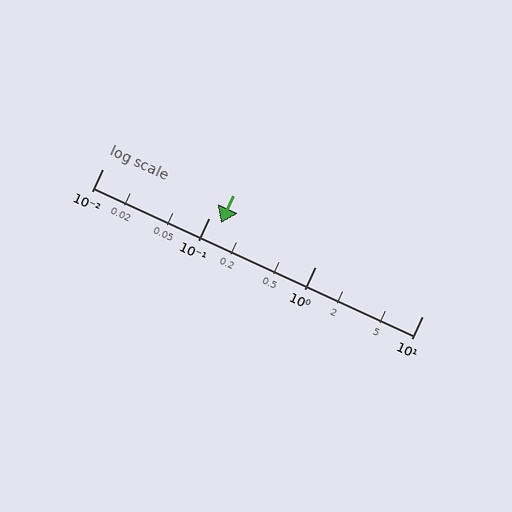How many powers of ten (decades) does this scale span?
The scale spans 3 decades, from 0.01 to 10.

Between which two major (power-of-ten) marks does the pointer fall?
The pointer is between 0.1 and 1.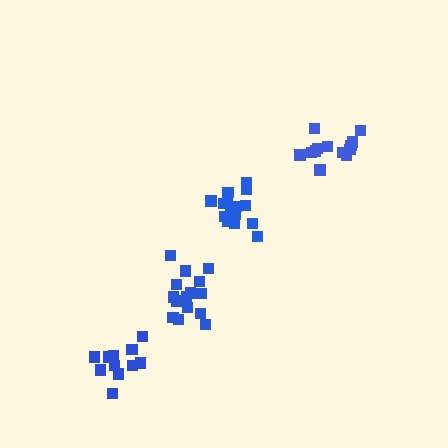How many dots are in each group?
Group 1: 15 dots, Group 2: 17 dots, Group 3: 12 dots, Group 4: 13 dots (57 total).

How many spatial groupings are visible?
There are 4 spatial groupings.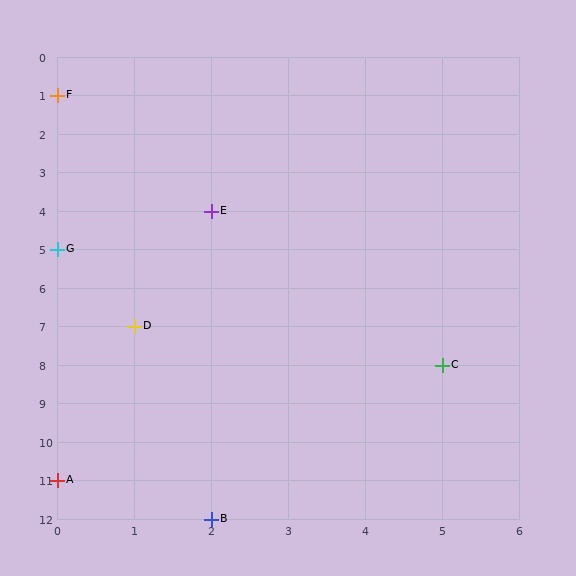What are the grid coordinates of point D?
Point D is at grid coordinates (1, 7).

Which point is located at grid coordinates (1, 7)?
Point D is at (1, 7).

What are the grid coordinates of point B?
Point B is at grid coordinates (2, 12).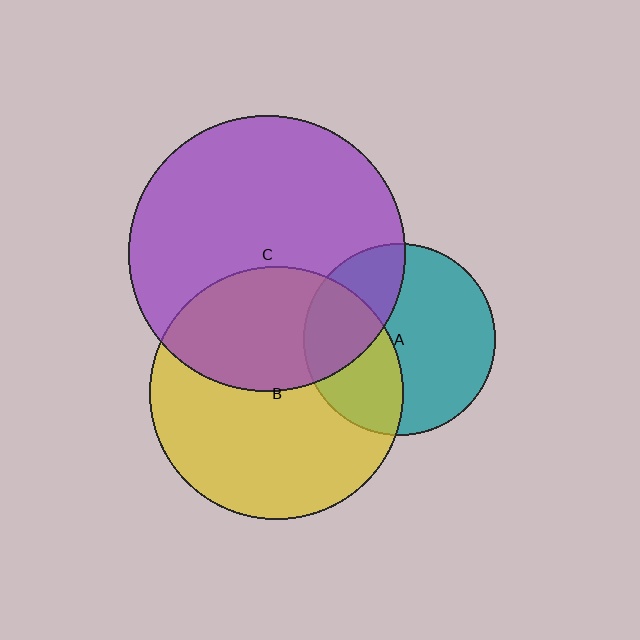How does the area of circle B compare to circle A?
Approximately 1.7 times.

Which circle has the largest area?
Circle C (purple).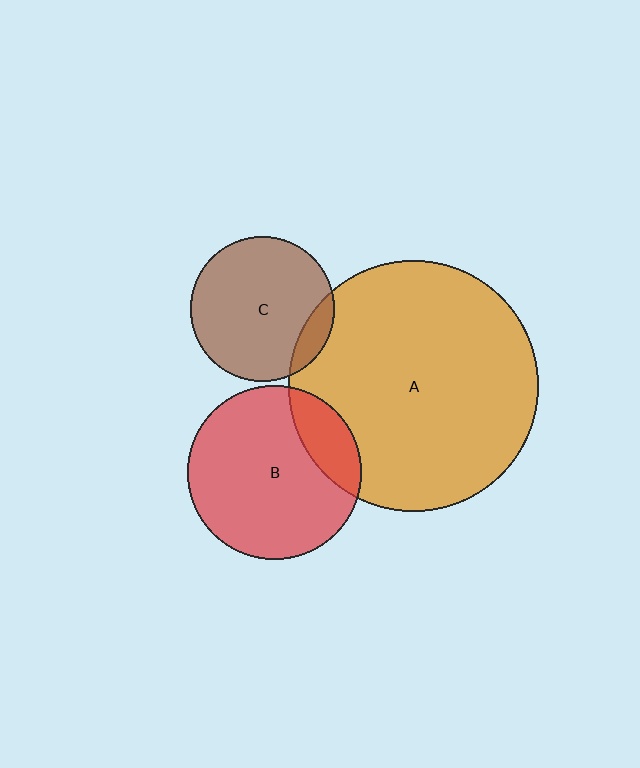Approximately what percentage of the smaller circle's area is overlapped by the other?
Approximately 10%.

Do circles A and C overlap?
Yes.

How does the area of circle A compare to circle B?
Approximately 2.1 times.